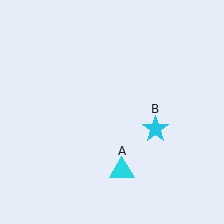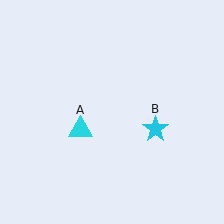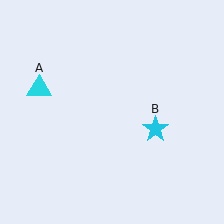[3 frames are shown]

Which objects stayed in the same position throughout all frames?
Cyan star (object B) remained stationary.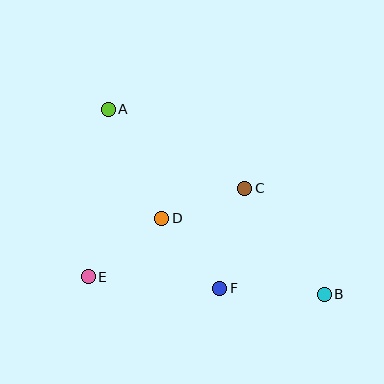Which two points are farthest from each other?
Points A and B are farthest from each other.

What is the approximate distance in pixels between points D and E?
The distance between D and E is approximately 94 pixels.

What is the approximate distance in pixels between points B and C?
The distance between B and C is approximately 132 pixels.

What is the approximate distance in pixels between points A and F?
The distance between A and F is approximately 211 pixels.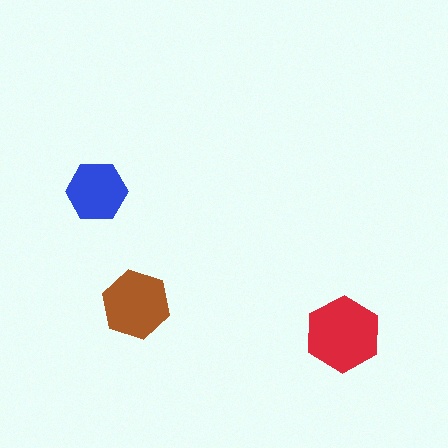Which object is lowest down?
The red hexagon is bottommost.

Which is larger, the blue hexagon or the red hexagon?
The red one.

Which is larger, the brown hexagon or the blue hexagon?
The brown one.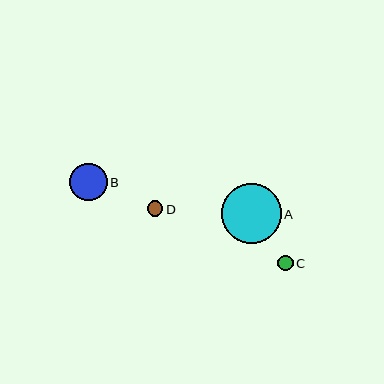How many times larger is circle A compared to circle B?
Circle A is approximately 1.6 times the size of circle B.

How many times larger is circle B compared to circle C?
Circle B is approximately 2.5 times the size of circle C.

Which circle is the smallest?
Circle C is the smallest with a size of approximately 15 pixels.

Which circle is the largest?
Circle A is the largest with a size of approximately 59 pixels.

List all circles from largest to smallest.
From largest to smallest: A, B, D, C.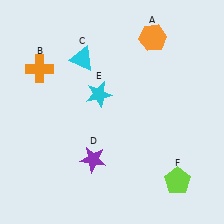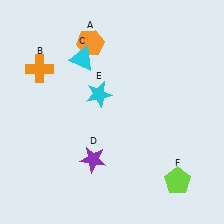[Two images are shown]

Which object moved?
The orange hexagon (A) moved left.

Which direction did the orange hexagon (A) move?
The orange hexagon (A) moved left.